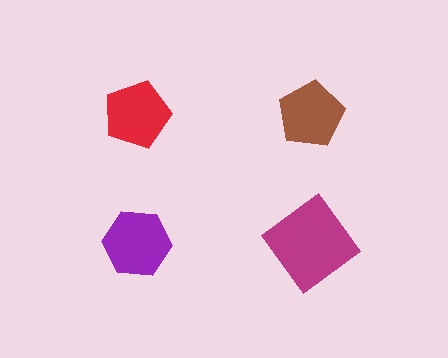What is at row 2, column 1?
A purple hexagon.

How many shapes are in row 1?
2 shapes.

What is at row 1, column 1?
A red pentagon.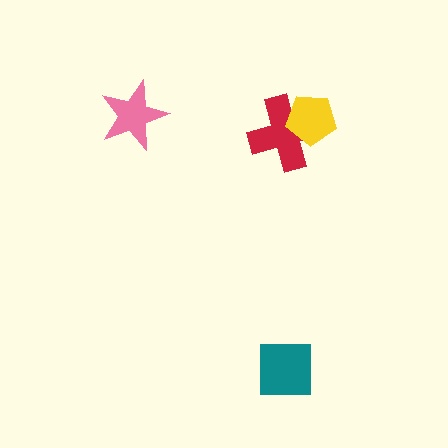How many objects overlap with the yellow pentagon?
1 object overlaps with the yellow pentagon.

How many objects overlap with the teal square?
0 objects overlap with the teal square.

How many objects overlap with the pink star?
0 objects overlap with the pink star.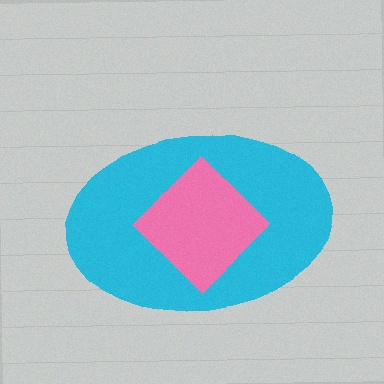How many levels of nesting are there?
2.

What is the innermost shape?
The pink diamond.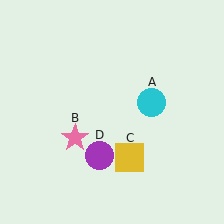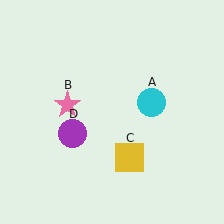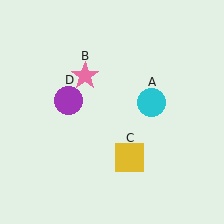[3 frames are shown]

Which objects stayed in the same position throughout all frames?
Cyan circle (object A) and yellow square (object C) remained stationary.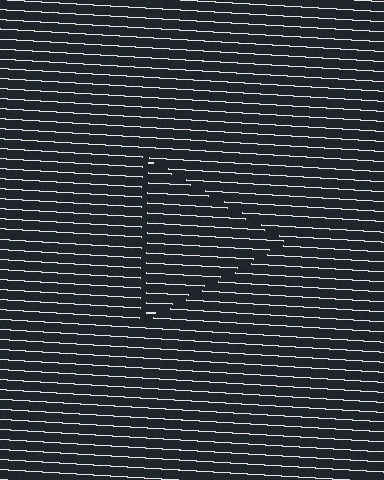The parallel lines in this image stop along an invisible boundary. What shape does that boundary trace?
An illusory triangle. The interior of the shape contains the same grating, shifted by half a period — the contour is defined by the phase discontinuity where line-ends from the inner and outer gratings abut.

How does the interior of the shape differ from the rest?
The interior of the shape contains the same grating, shifted by half a period — the contour is defined by the phase discontinuity where line-ends from the inner and outer gratings abut.